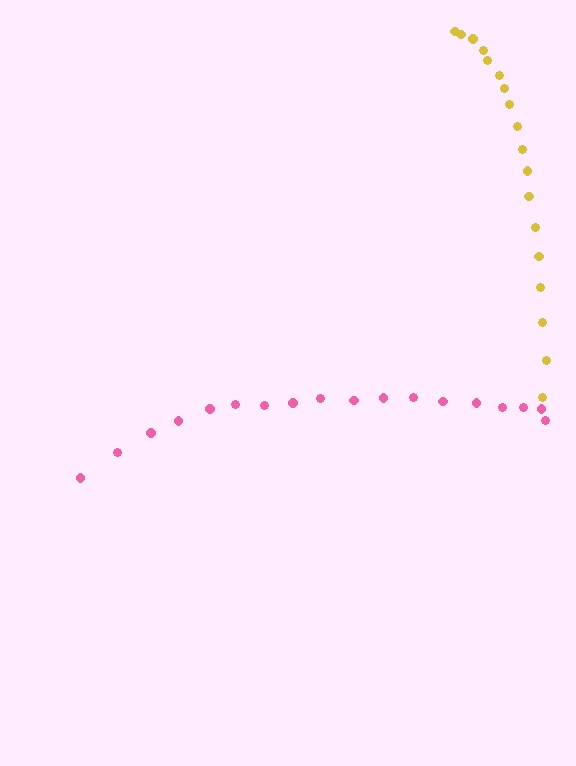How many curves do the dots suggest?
There are 2 distinct paths.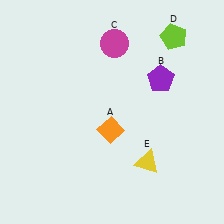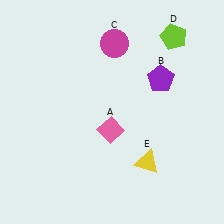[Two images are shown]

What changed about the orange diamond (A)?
In Image 1, A is orange. In Image 2, it changed to pink.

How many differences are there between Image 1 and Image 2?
There is 1 difference between the two images.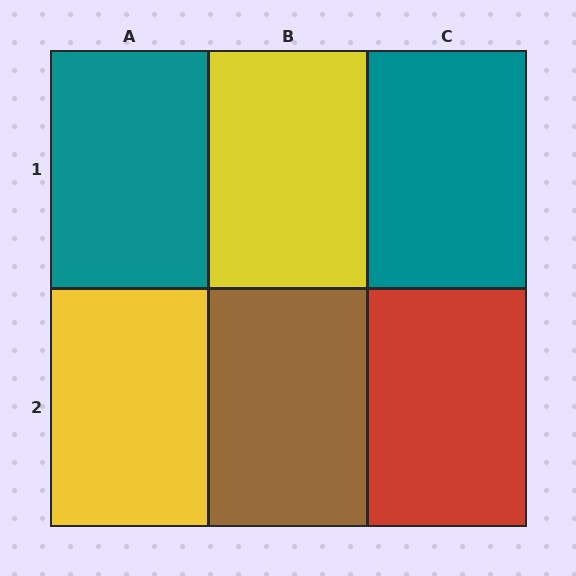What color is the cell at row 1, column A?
Teal.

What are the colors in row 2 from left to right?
Yellow, brown, red.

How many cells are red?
1 cell is red.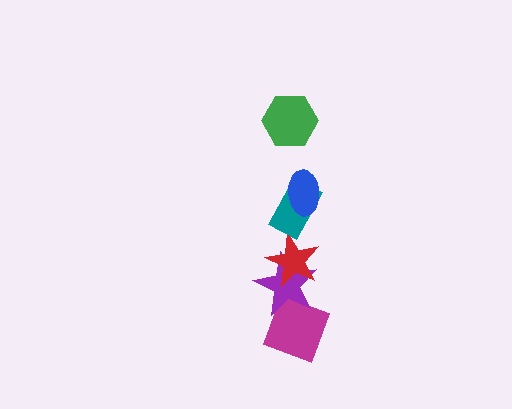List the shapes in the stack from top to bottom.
From top to bottom: the green hexagon, the blue ellipse, the teal rectangle, the red star, the purple star, the magenta diamond.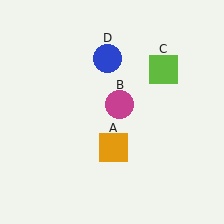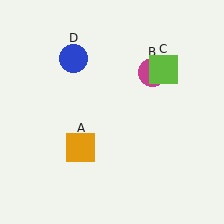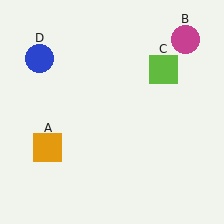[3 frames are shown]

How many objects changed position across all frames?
3 objects changed position: orange square (object A), magenta circle (object B), blue circle (object D).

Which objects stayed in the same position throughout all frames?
Lime square (object C) remained stationary.